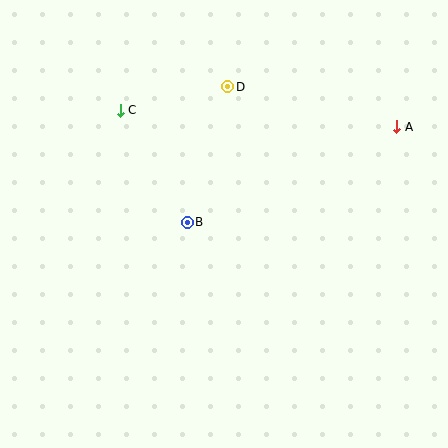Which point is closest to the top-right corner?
Point A is closest to the top-right corner.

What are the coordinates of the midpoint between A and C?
The midpoint between A and C is at (259, 118).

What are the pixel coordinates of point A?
Point A is at (397, 127).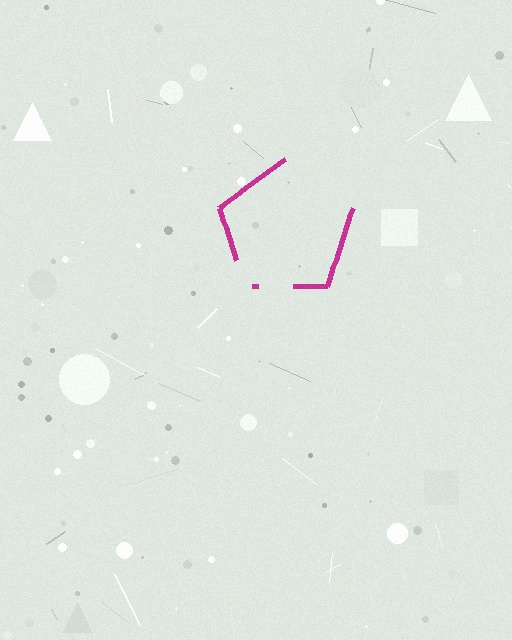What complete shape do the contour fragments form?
The contour fragments form a pentagon.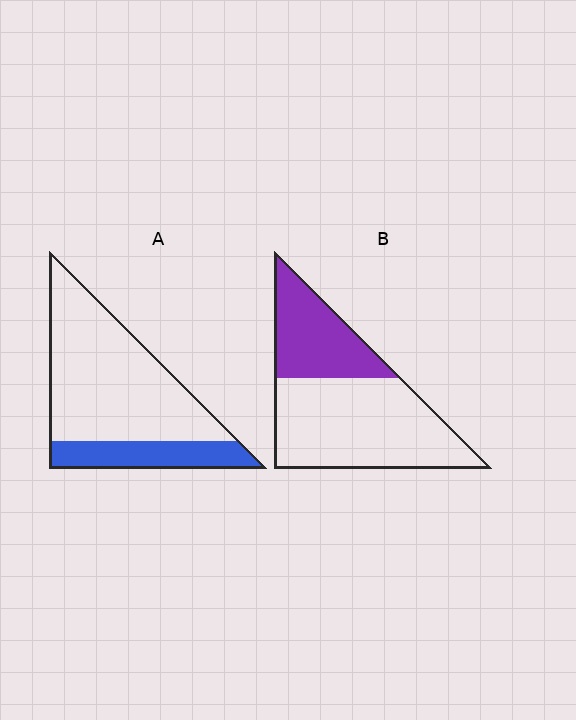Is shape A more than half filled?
No.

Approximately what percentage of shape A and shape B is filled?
A is approximately 25% and B is approximately 35%.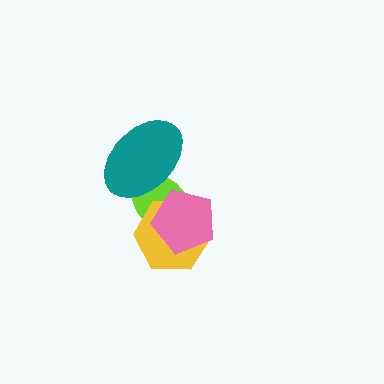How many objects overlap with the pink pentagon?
2 objects overlap with the pink pentagon.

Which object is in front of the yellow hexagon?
The pink pentagon is in front of the yellow hexagon.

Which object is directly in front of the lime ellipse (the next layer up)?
The yellow hexagon is directly in front of the lime ellipse.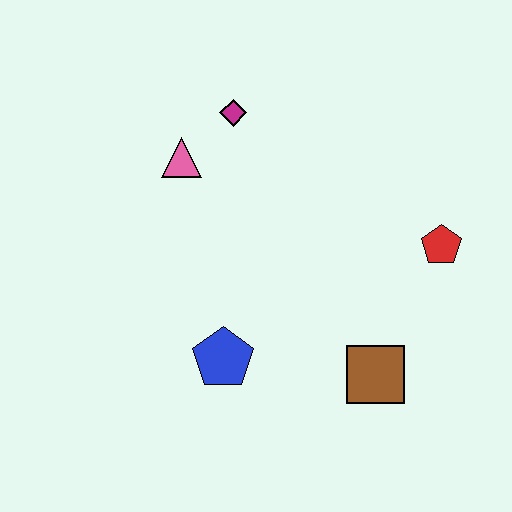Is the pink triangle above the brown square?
Yes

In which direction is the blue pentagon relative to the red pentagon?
The blue pentagon is to the left of the red pentagon.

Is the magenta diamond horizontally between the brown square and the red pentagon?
No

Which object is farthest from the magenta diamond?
The brown square is farthest from the magenta diamond.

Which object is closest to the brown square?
The red pentagon is closest to the brown square.